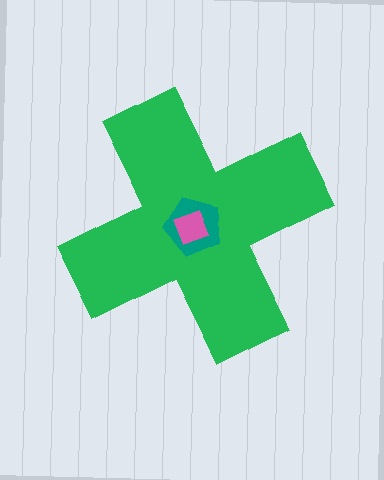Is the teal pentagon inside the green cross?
Yes.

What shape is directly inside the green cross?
The teal pentagon.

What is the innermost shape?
The pink diamond.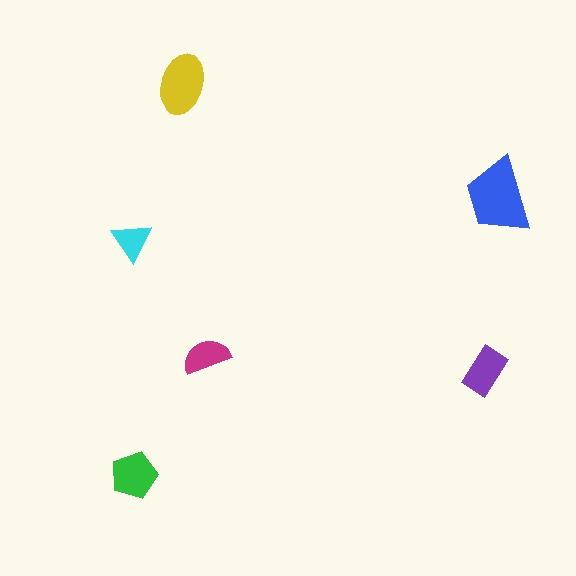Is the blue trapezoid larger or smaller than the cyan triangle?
Larger.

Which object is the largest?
The blue trapezoid.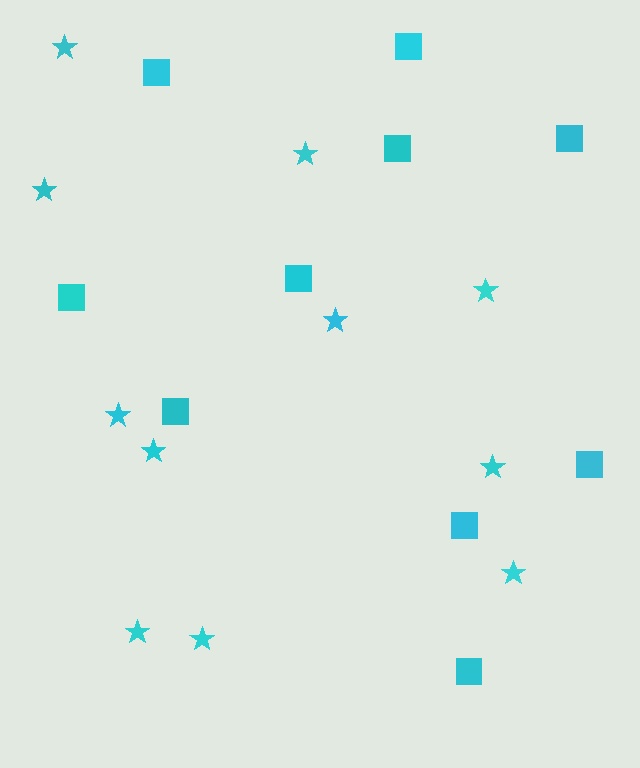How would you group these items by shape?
There are 2 groups: one group of stars (11) and one group of squares (10).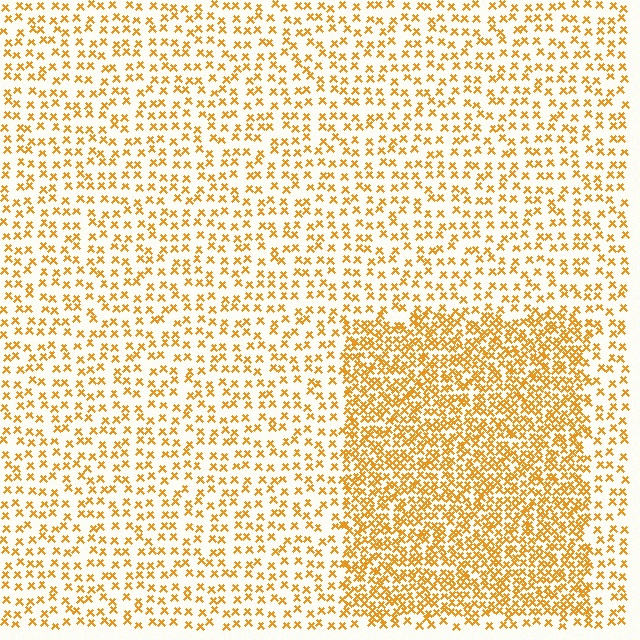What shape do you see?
I see a rectangle.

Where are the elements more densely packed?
The elements are more densely packed inside the rectangle boundary.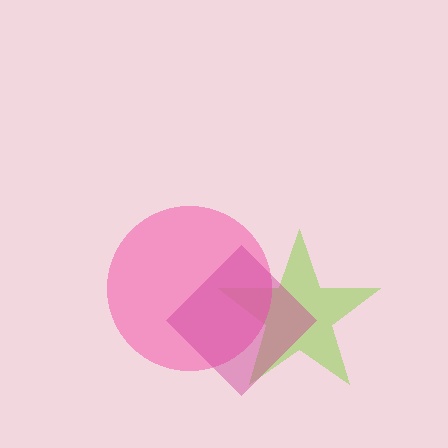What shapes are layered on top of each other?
The layered shapes are: a lime star, a pink circle, a magenta diamond.